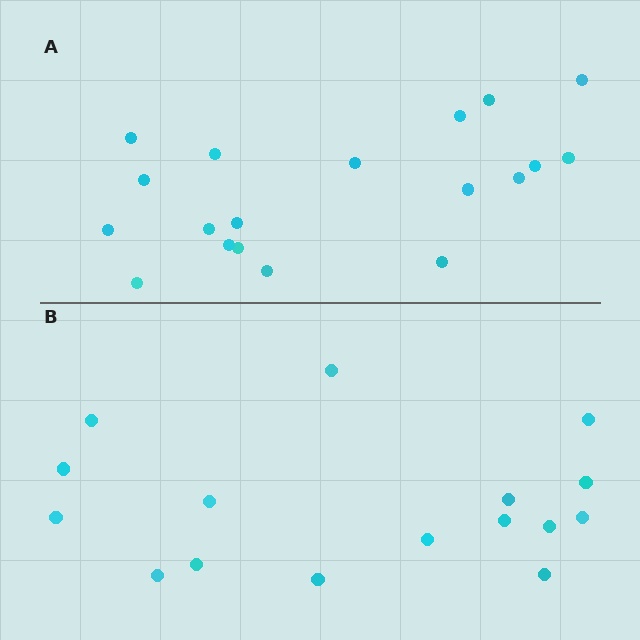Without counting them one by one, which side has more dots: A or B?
Region A (the top region) has more dots.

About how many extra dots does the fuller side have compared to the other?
Region A has just a few more — roughly 2 or 3 more dots than region B.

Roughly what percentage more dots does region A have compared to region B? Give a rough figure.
About 20% more.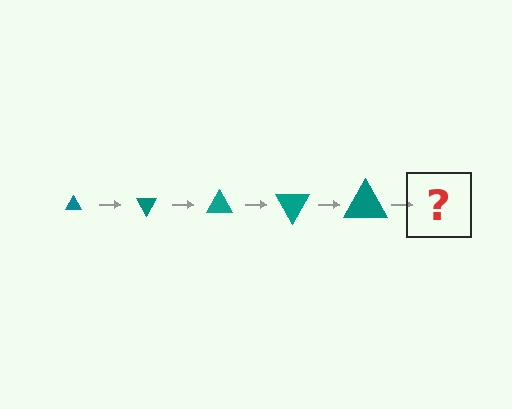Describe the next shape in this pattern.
It should be a triangle, larger than the previous one and rotated 300 degrees from the start.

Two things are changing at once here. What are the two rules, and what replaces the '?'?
The two rules are that the triangle grows larger each step and it rotates 60 degrees each step. The '?' should be a triangle, larger than the previous one and rotated 300 degrees from the start.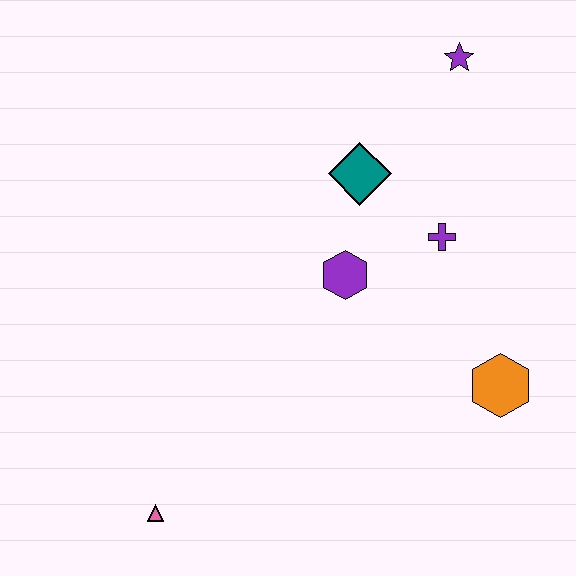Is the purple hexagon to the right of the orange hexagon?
No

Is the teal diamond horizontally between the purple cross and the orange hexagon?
No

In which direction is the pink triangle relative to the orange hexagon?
The pink triangle is to the left of the orange hexagon.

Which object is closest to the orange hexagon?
The purple cross is closest to the orange hexagon.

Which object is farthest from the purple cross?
The pink triangle is farthest from the purple cross.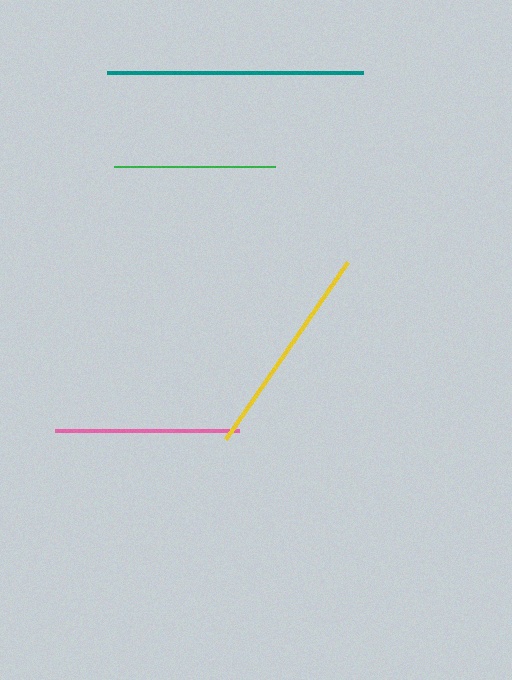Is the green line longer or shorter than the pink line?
The pink line is longer than the green line.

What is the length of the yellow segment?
The yellow segment is approximately 215 pixels long.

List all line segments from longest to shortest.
From longest to shortest: teal, yellow, pink, green.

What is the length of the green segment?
The green segment is approximately 161 pixels long.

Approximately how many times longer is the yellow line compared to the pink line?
The yellow line is approximately 1.2 times the length of the pink line.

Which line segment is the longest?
The teal line is the longest at approximately 256 pixels.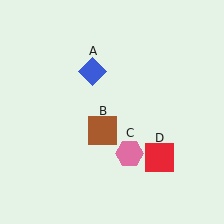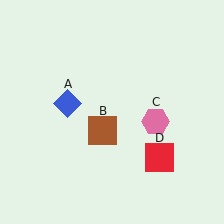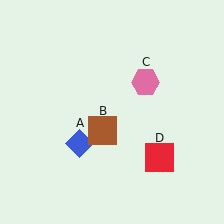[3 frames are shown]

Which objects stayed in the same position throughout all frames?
Brown square (object B) and red square (object D) remained stationary.